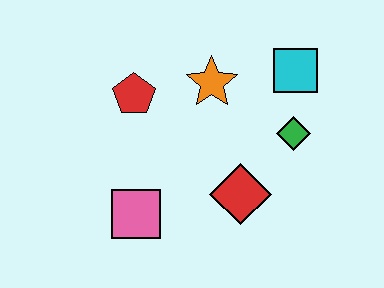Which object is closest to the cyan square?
The green diamond is closest to the cyan square.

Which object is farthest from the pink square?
The cyan square is farthest from the pink square.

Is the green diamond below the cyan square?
Yes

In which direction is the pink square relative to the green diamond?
The pink square is to the left of the green diamond.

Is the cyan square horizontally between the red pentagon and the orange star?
No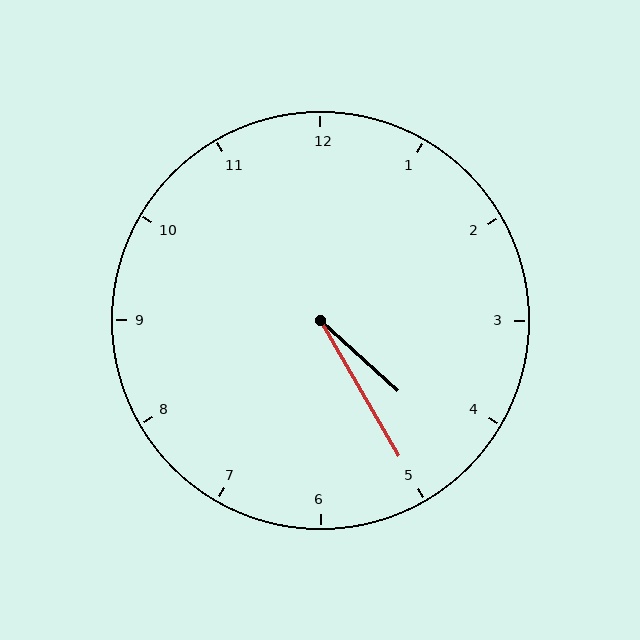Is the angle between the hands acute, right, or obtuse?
It is acute.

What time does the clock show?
4:25.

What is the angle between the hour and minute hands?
Approximately 18 degrees.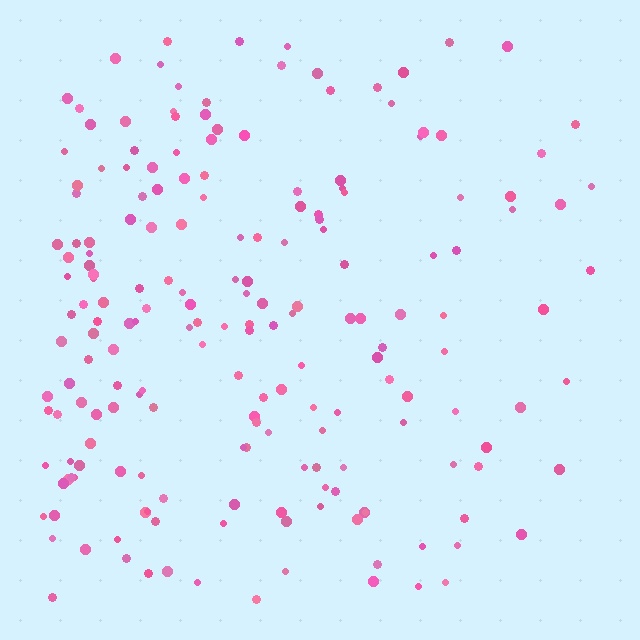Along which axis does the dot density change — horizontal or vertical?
Horizontal.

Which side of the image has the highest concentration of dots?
The left.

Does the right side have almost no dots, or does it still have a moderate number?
Still a moderate number, just noticeably fewer than the left.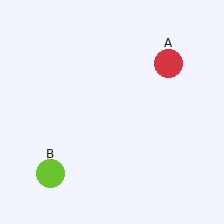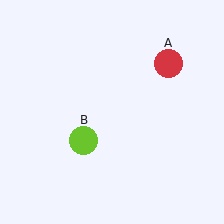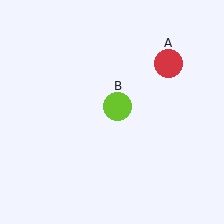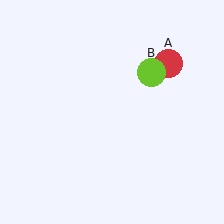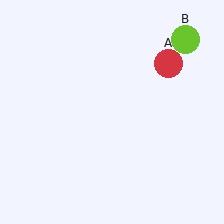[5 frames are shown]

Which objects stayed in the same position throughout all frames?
Red circle (object A) remained stationary.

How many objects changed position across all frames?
1 object changed position: lime circle (object B).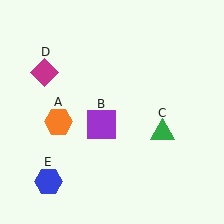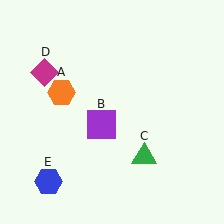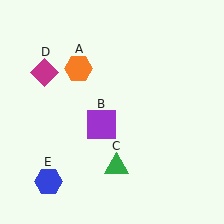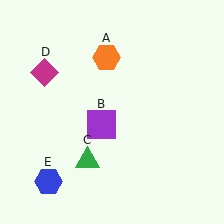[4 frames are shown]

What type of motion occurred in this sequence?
The orange hexagon (object A), green triangle (object C) rotated clockwise around the center of the scene.